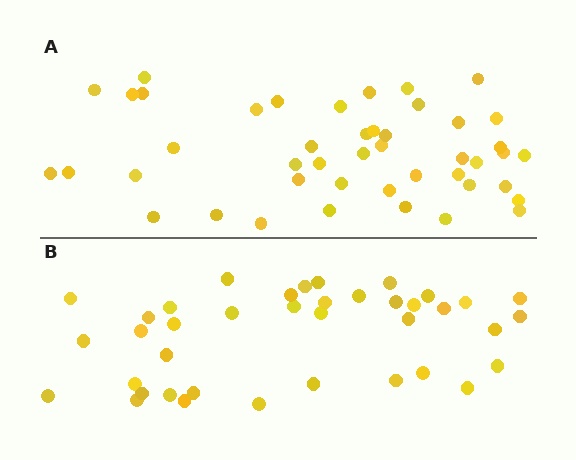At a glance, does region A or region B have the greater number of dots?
Region A (the top region) has more dots.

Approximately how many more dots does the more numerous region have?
Region A has about 6 more dots than region B.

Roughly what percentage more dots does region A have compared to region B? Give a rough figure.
About 15% more.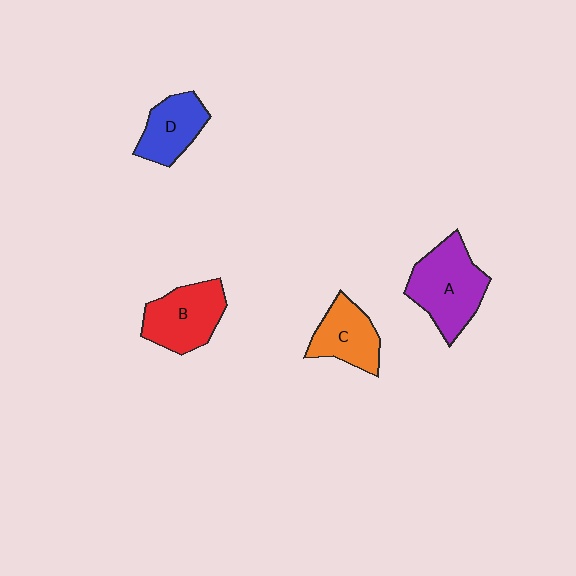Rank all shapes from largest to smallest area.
From largest to smallest: A (purple), B (red), C (orange), D (blue).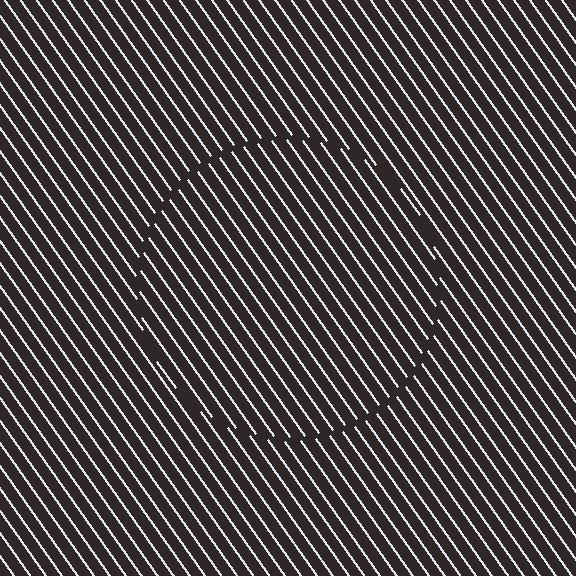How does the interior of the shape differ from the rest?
The interior of the shape contains the same grating, shifted by half a period — the contour is defined by the phase discontinuity where line-ends from the inner and outer gratings abut.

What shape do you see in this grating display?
An illusory circle. The interior of the shape contains the same grating, shifted by half a period — the contour is defined by the phase discontinuity where line-ends from the inner and outer gratings abut.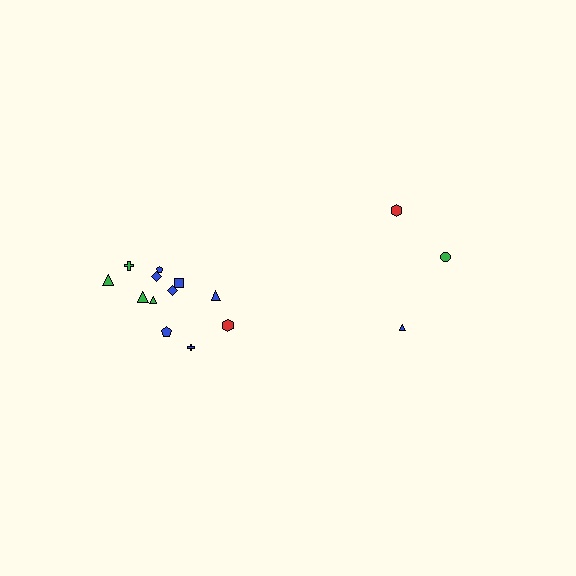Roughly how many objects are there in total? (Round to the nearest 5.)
Roughly 15 objects in total.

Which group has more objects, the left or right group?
The left group.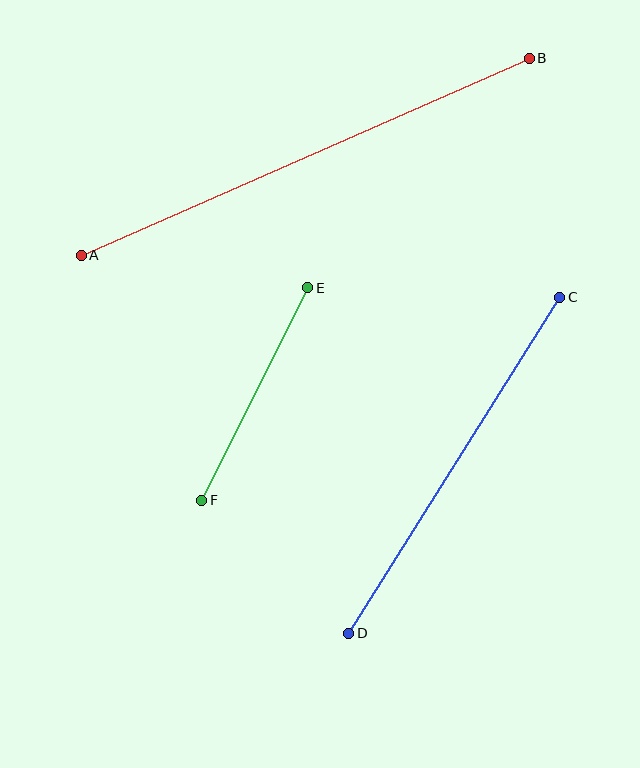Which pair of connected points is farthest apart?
Points A and B are farthest apart.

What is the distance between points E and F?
The distance is approximately 237 pixels.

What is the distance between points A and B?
The distance is approximately 490 pixels.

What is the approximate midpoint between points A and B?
The midpoint is at approximately (305, 157) pixels.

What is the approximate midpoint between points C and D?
The midpoint is at approximately (454, 465) pixels.